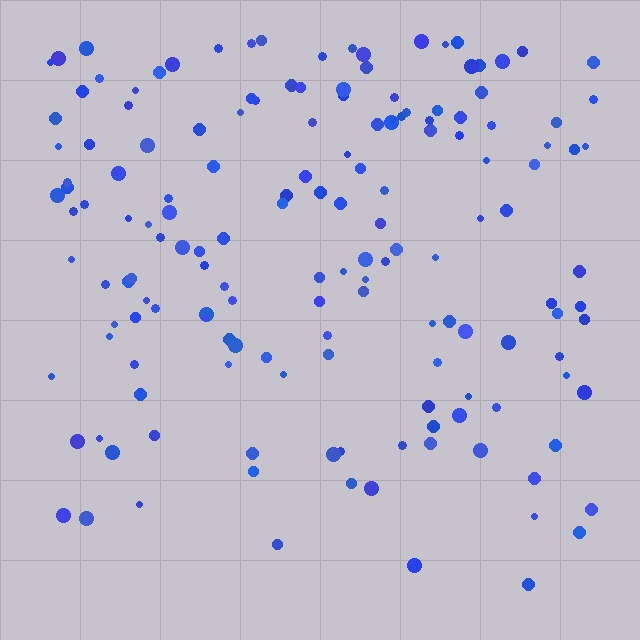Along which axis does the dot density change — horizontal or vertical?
Vertical.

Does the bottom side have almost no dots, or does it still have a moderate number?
Still a moderate number, just noticeably fewer than the top.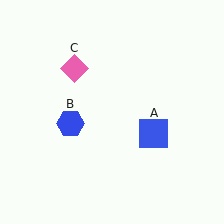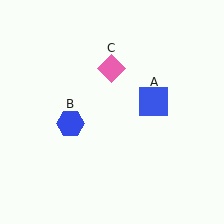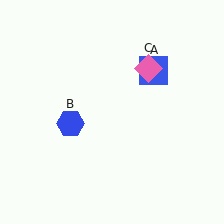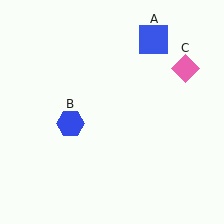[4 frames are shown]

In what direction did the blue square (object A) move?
The blue square (object A) moved up.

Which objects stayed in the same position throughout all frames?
Blue hexagon (object B) remained stationary.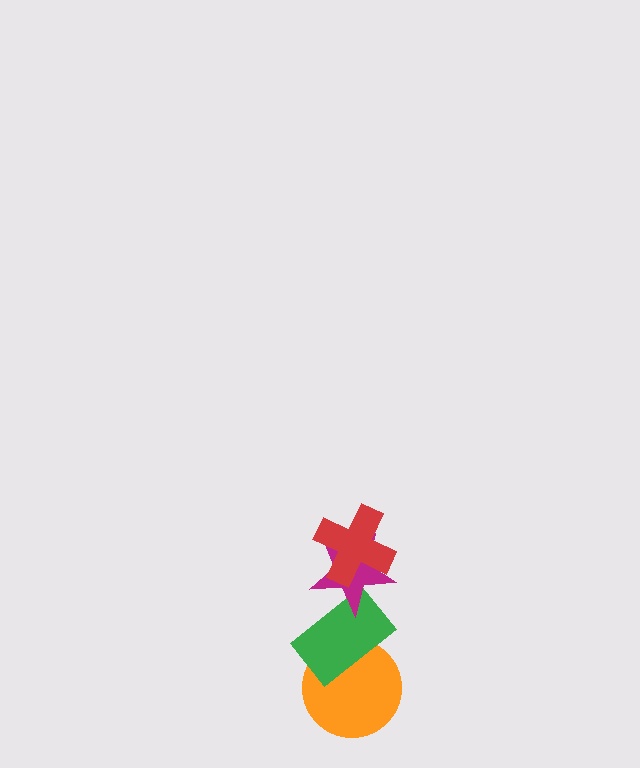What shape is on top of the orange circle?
The green rectangle is on top of the orange circle.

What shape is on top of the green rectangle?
The magenta star is on top of the green rectangle.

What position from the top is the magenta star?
The magenta star is 2nd from the top.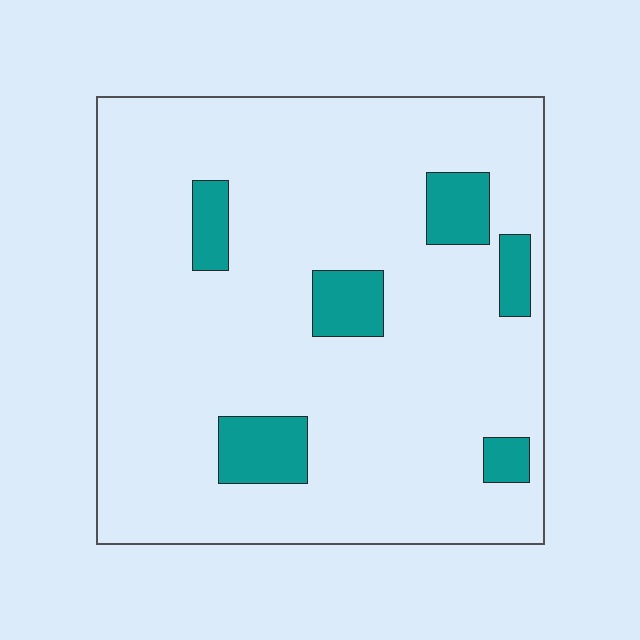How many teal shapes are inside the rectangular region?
6.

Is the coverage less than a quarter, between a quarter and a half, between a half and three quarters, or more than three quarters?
Less than a quarter.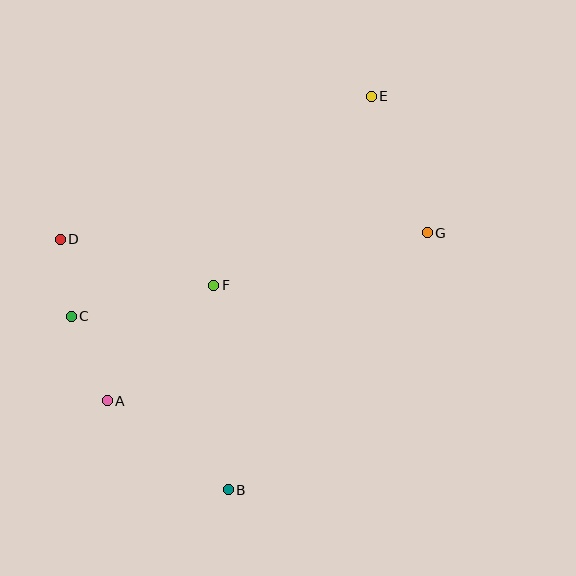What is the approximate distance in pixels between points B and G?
The distance between B and G is approximately 325 pixels.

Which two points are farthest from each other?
Points B and E are farthest from each other.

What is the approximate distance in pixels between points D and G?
The distance between D and G is approximately 367 pixels.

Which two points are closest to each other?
Points C and D are closest to each other.